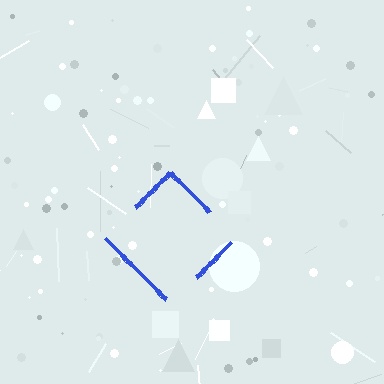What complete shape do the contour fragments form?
The contour fragments form a diamond.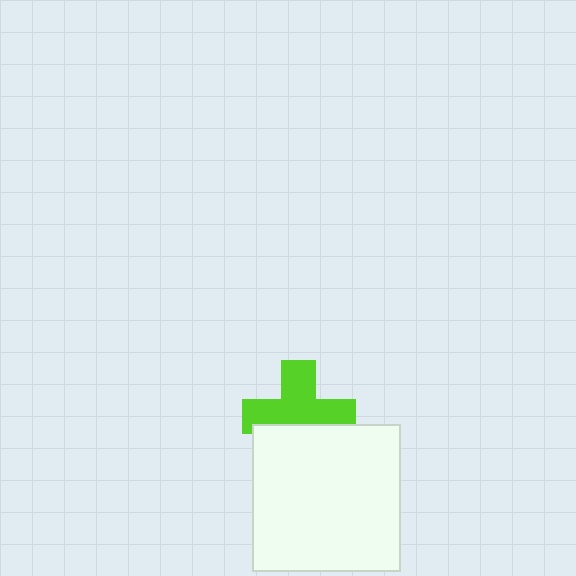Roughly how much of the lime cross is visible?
About half of it is visible (roughly 64%).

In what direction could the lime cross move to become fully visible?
The lime cross could move up. That would shift it out from behind the white square entirely.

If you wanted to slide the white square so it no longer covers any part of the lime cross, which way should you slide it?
Slide it down — that is the most direct way to separate the two shapes.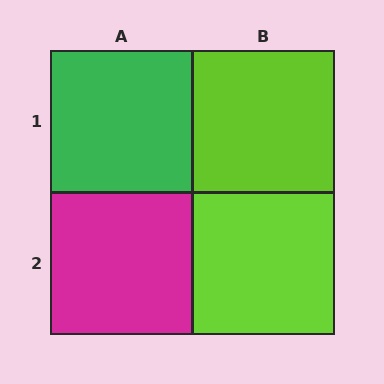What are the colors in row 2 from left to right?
Magenta, lime.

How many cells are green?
1 cell is green.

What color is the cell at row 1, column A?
Green.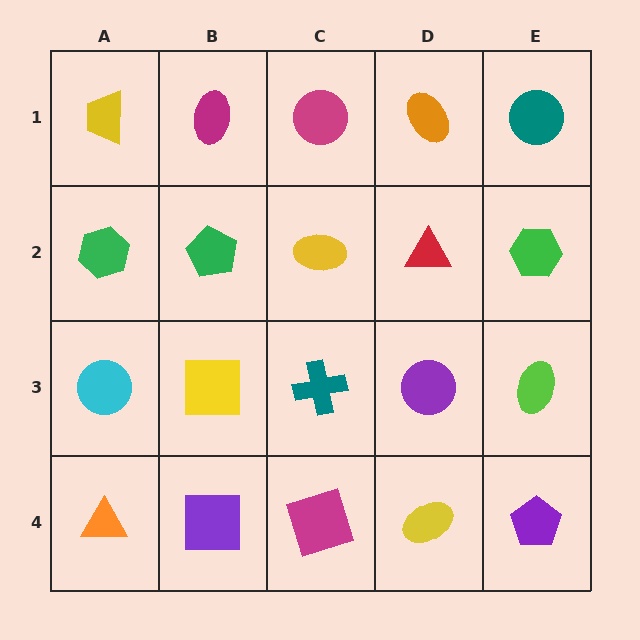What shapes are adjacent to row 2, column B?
A magenta ellipse (row 1, column B), a yellow square (row 3, column B), a green hexagon (row 2, column A), a yellow ellipse (row 2, column C).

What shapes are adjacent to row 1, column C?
A yellow ellipse (row 2, column C), a magenta ellipse (row 1, column B), an orange ellipse (row 1, column D).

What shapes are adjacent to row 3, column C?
A yellow ellipse (row 2, column C), a magenta square (row 4, column C), a yellow square (row 3, column B), a purple circle (row 3, column D).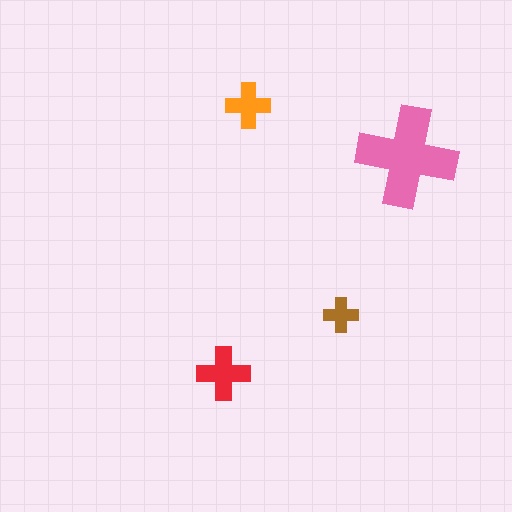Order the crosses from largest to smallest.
the pink one, the red one, the orange one, the brown one.